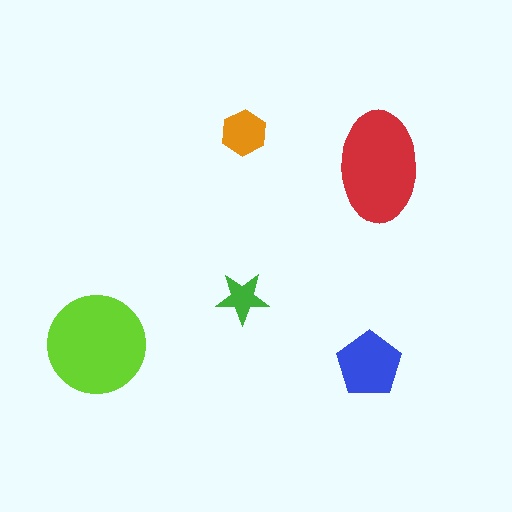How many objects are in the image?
There are 5 objects in the image.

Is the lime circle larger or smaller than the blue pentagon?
Larger.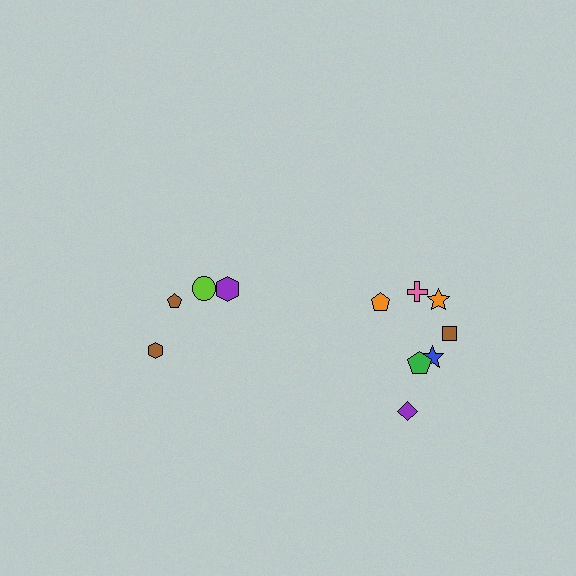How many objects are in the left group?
There are 4 objects.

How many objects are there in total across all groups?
There are 11 objects.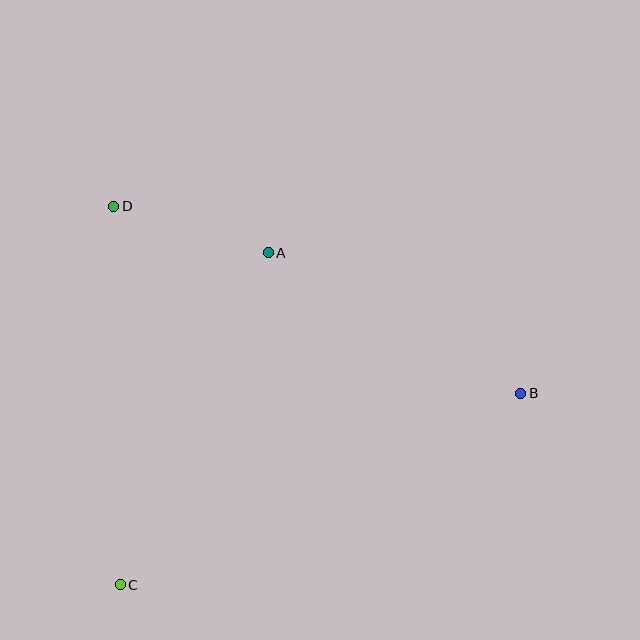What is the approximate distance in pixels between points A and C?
The distance between A and C is approximately 364 pixels.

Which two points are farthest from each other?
Points B and D are farthest from each other.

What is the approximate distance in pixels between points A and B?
The distance between A and B is approximately 289 pixels.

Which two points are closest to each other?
Points A and D are closest to each other.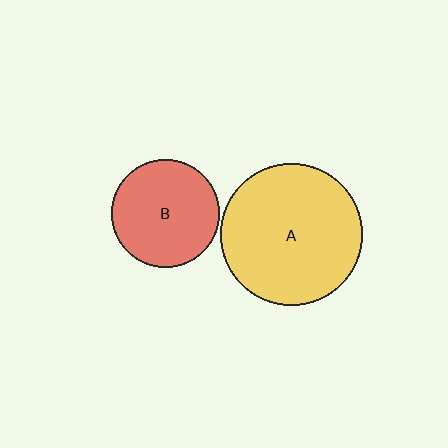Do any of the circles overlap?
No, none of the circles overlap.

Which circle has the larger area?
Circle A (yellow).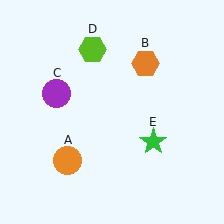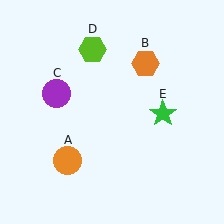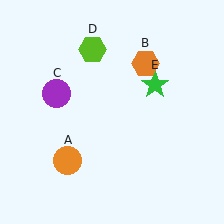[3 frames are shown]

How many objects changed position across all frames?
1 object changed position: green star (object E).